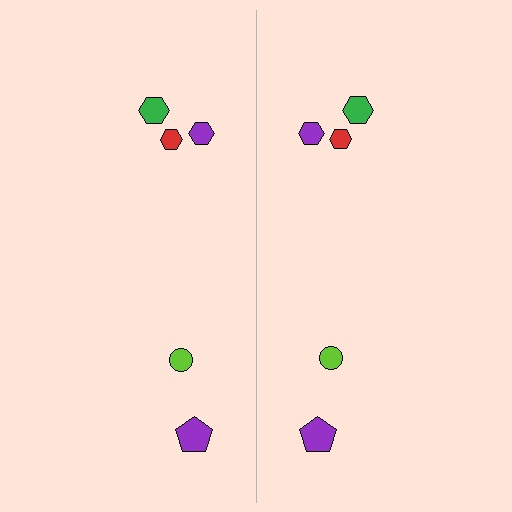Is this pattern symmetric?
Yes, this pattern has bilateral (reflection) symmetry.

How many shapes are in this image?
There are 10 shapes in this image.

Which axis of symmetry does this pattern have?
The pattern has a vertical axis of symmetry running through the center of the image.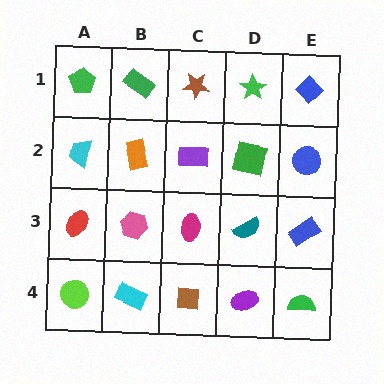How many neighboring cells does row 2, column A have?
3.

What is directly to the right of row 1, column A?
A green rectangle.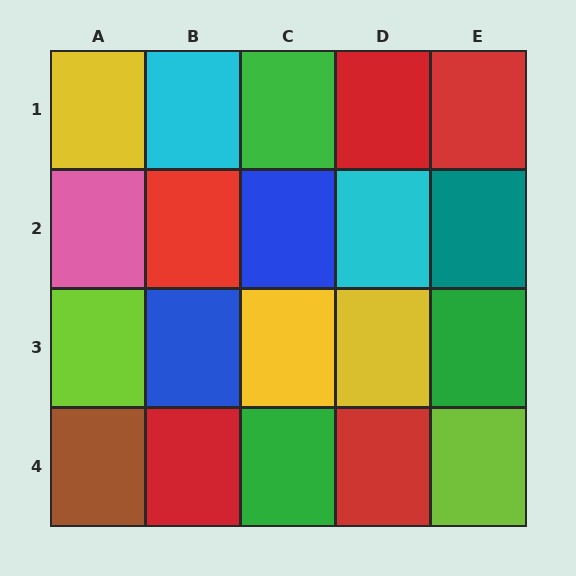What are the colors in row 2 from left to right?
Pink, red, blue, cyan, teal.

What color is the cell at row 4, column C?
Green.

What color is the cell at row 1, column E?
Red.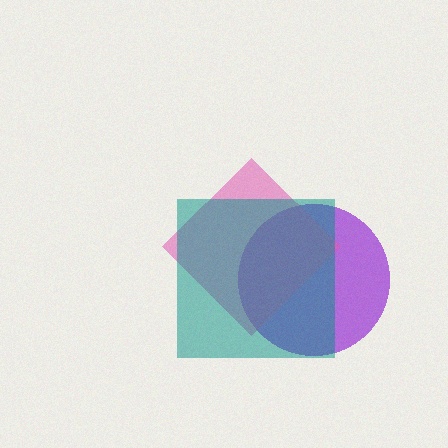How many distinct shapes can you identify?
There are 3 distinct shapes: a purple circle, a pink diamond, a teal square.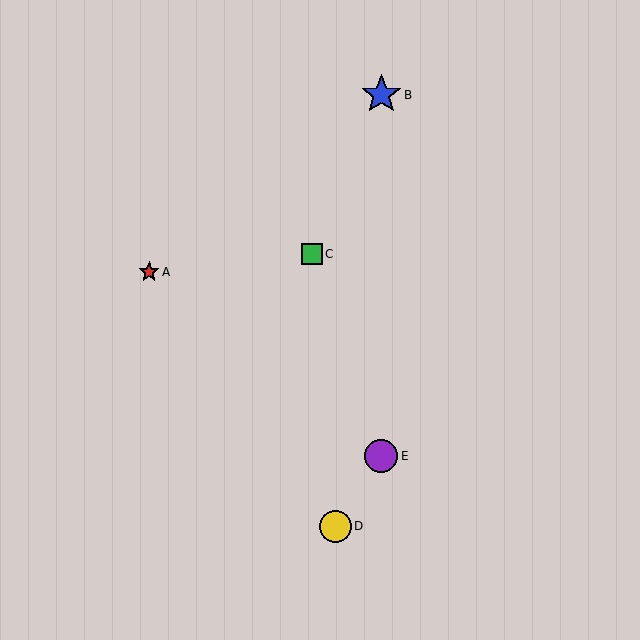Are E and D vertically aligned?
No, E is at x≈381 and D is at x≈335.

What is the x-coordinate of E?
Object E is at x≈381.